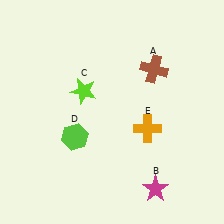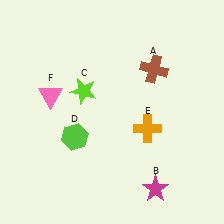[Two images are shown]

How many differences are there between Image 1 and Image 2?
There is 1 difference between the two images.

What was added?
A pink triangle (F) was added in Image 2.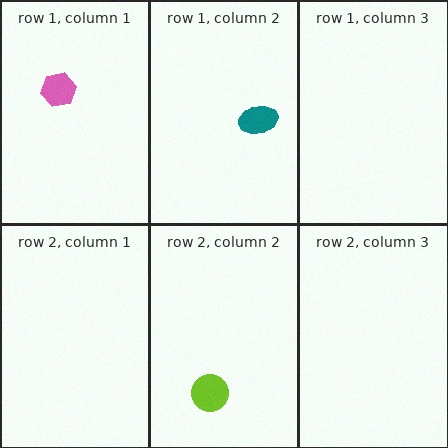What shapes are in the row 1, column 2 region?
The teal ellipse.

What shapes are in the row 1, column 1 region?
The pink hexagon.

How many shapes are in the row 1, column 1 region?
1.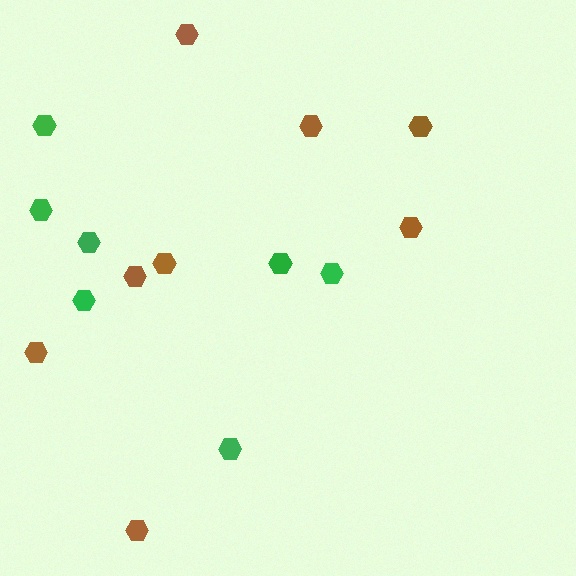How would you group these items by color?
There are 2 groups: one group of green hexagons (7) and one group of brown hexagons (8).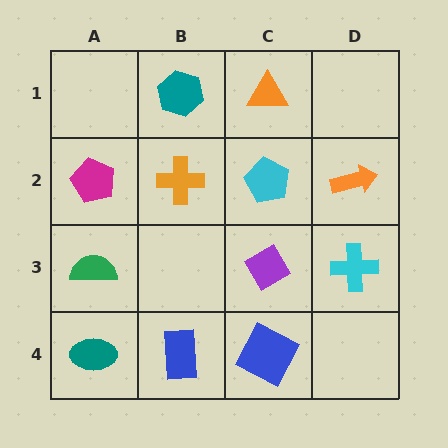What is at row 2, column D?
An orange arrow.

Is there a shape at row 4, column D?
No, that cell is empty.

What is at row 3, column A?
A green semicircle.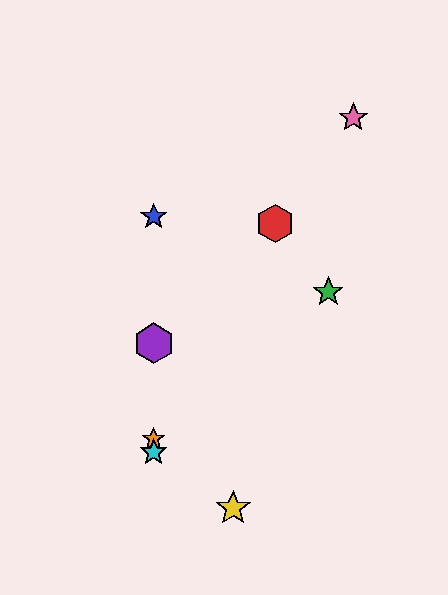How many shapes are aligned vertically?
4 shapes (the blue star, the purple hexagon, the orange star, the cyan star) are aligned vertically.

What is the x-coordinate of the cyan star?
The cyan star is at x≈154.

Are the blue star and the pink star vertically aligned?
No, the blue star is at x≈154 and the pink star is at x≈353.